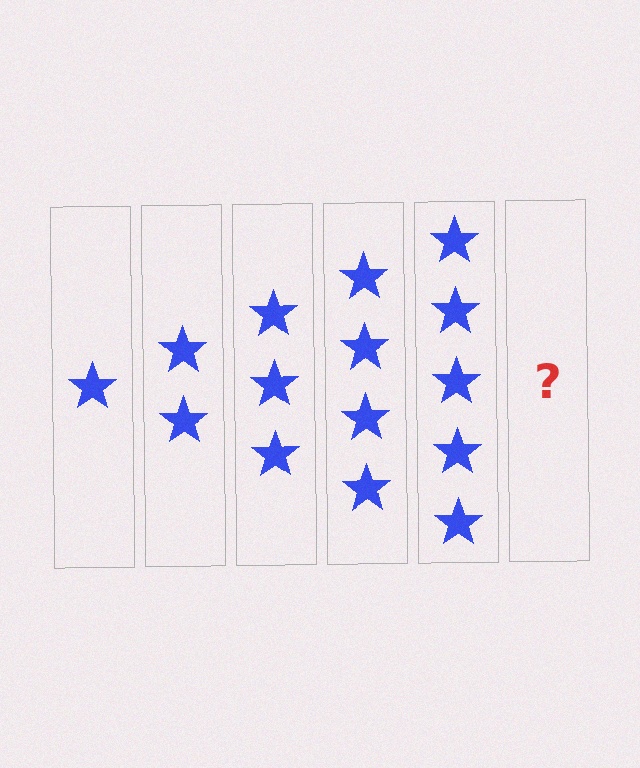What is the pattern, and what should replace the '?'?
The pattern is that each step adds one more star. The '?' should be 6 stars.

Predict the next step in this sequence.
The next step is 6 stars.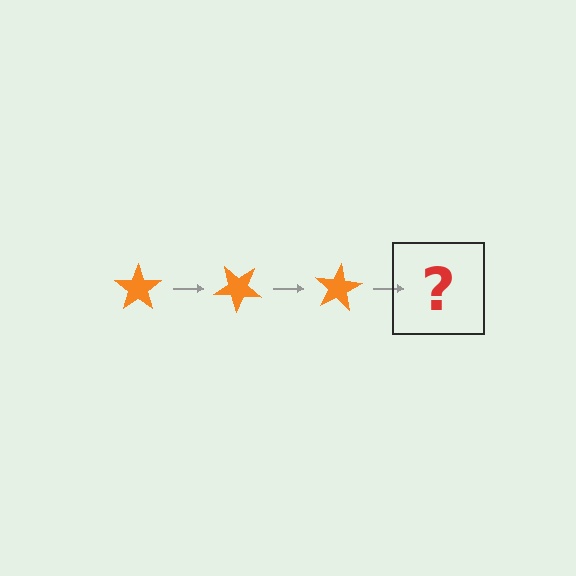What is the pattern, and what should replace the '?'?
The pattern is that the star rotates 40 degrees each step. The '?' should be an orange star rotated 120 degrees.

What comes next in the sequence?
The next element should be an orange star rotated 120 degrees.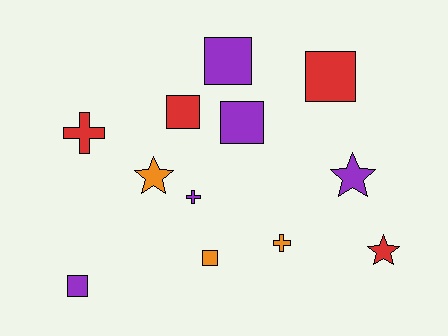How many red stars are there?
There is 1 red star.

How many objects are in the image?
There are 12 objects.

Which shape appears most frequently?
Square, with 6 objects.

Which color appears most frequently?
Purple, with 5 objects.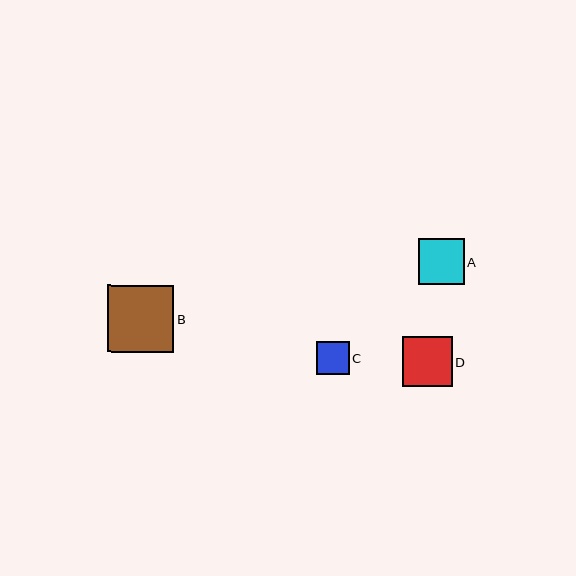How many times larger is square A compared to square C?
Square A is approximately 1.4 times the size of square C.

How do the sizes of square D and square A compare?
Square D and square A are approximately the same size.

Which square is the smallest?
Square C is the smallest with a size of approximately 33 pixels.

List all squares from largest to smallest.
From largest to smallest: B, D, A, C.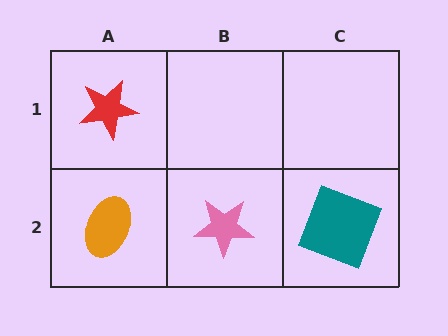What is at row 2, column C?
A teal square.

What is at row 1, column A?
A red star.